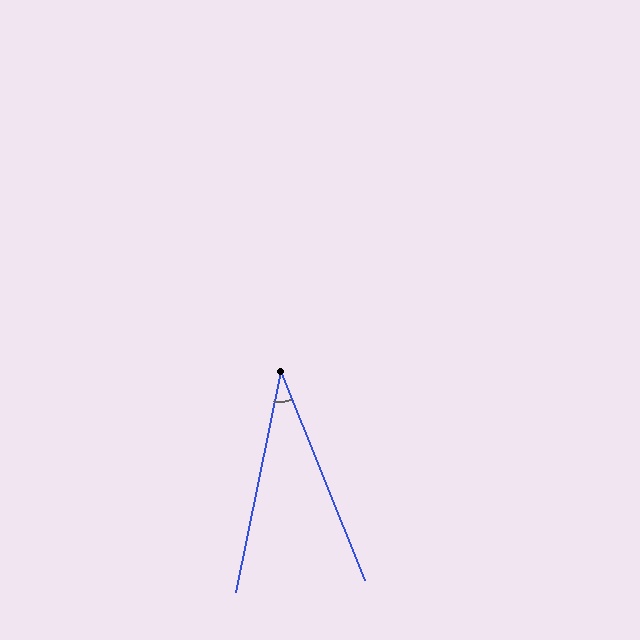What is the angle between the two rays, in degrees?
Approximately 33 degrees.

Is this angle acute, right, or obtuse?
It is acute.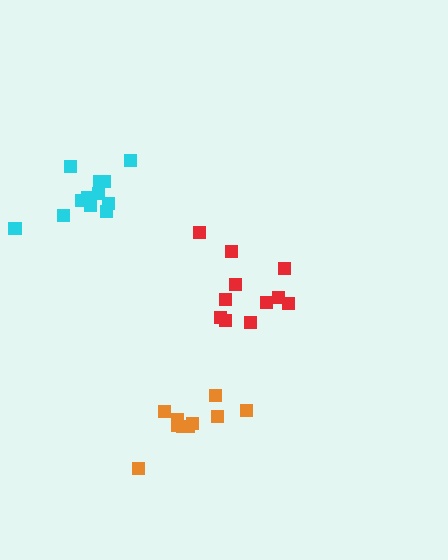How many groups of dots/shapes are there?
There are 3 groups.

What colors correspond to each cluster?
The clusters are colored: orange, red, cyan.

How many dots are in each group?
Group 1: 10 dots, Group 2: 11 dots, Group 3: 12 dots (33 total).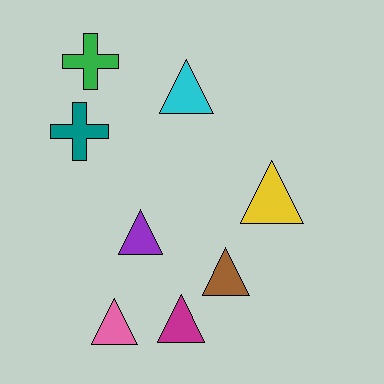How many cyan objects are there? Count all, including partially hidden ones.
There is 1 cyan object.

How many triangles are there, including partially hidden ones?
There are 6 triangles.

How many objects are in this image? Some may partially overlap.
There are 8 objects.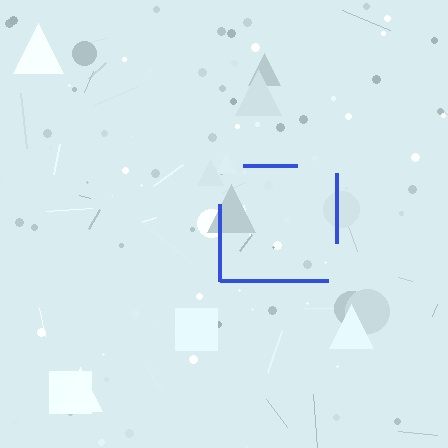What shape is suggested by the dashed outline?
The dashed outline suggests a square.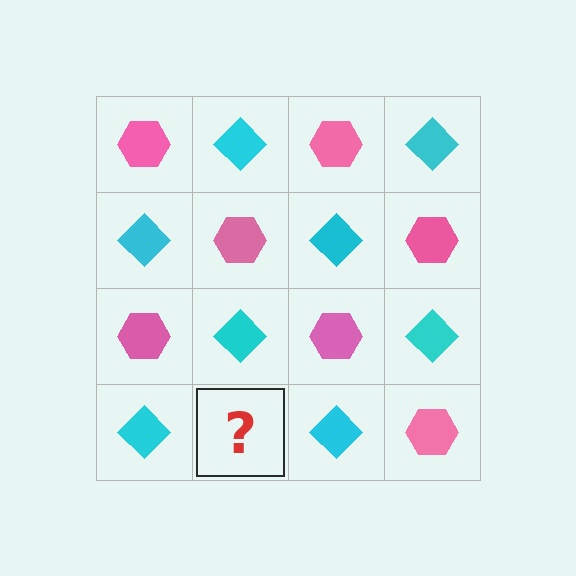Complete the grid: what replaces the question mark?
The question mark should be replaced with a pink hexagon.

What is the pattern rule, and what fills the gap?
The rule is that it alternates pink hexagon and cyan diamond in a checkerboard pattern. The gap should be filled with a pink hexagon.